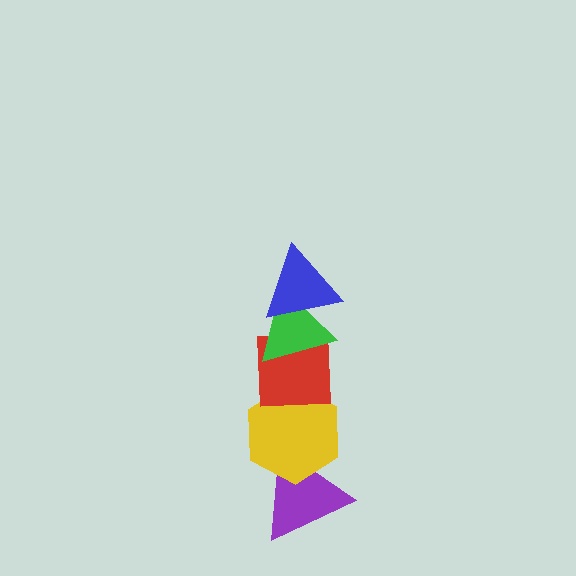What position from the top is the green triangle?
The green triangle is 2nd from the top.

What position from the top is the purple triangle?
The purple triangle is 5th from the top.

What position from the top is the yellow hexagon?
The yellow hexagon is 4th from the top.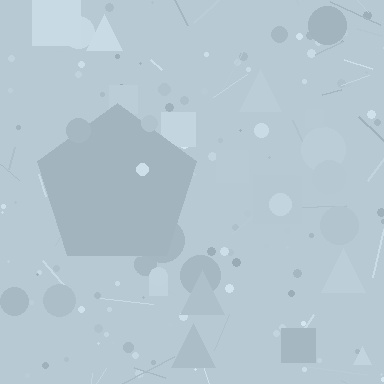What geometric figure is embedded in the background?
A pentagon is embedded in the background.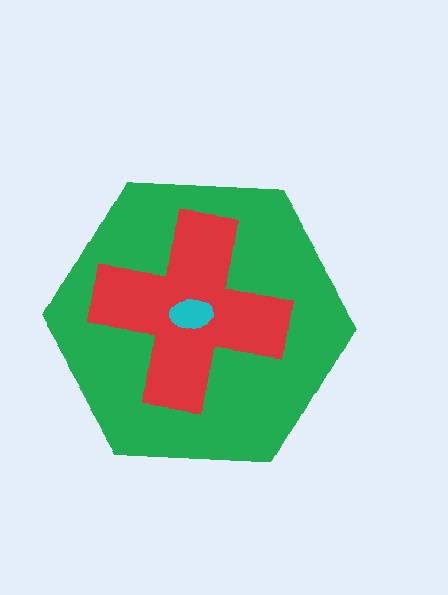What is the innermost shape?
The cyan ellipse.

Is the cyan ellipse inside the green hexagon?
Yes.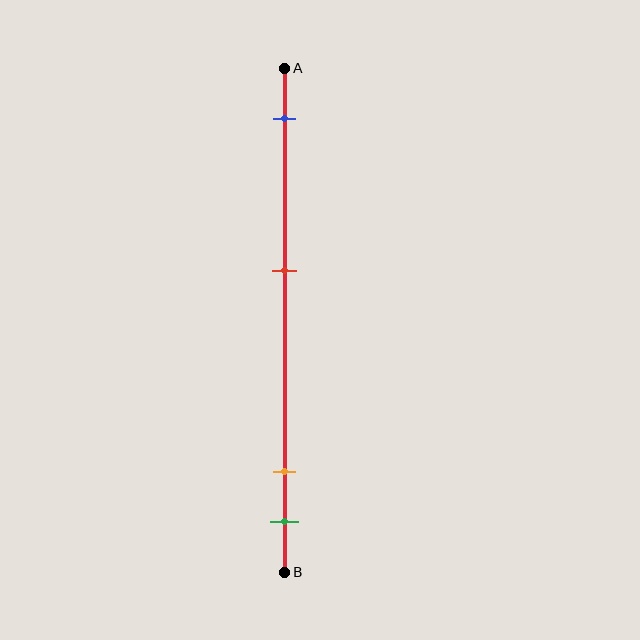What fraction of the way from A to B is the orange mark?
The orange mark is approximately 80% (0.8) of the way from A to B.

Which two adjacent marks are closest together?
The orange and green marks are the closest adjacent pair.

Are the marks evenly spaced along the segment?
No, the marks are not evenly spaced.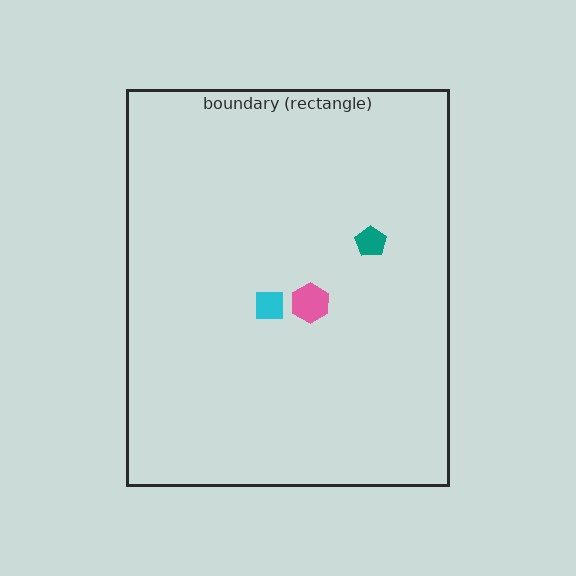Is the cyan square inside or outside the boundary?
Inside.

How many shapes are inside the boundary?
3 inside, 0 outside.